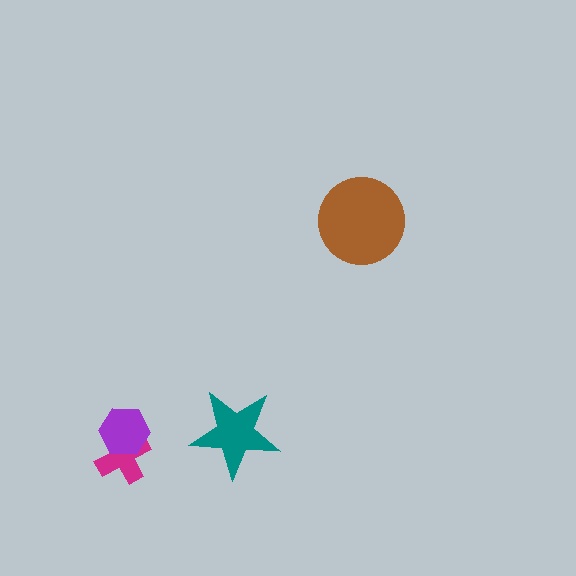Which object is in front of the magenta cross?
The purple hexagon is in front of the magenta cross.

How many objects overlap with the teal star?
0 objects overlap with the teal star.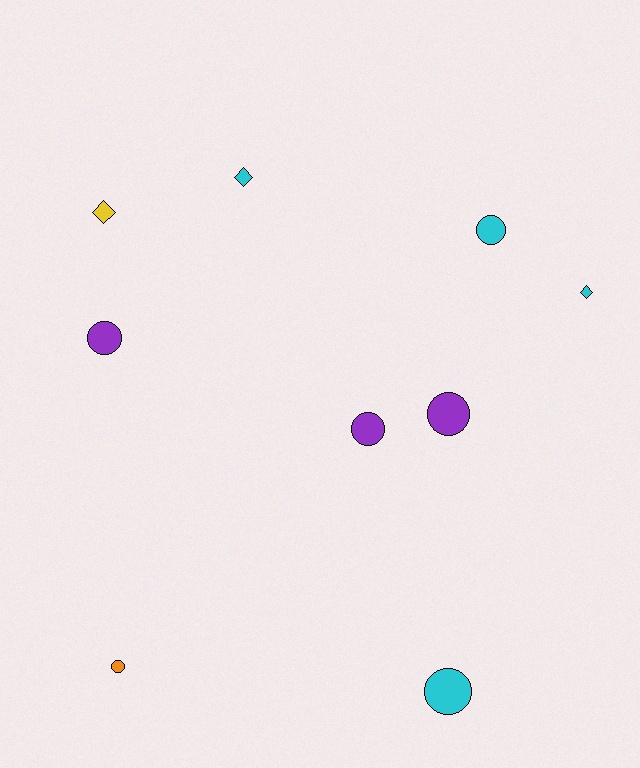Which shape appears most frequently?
Circle, with 6 objects.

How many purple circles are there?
There are 3 purple circles.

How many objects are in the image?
There are 9 objects.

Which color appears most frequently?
Cyan, with 4 objects.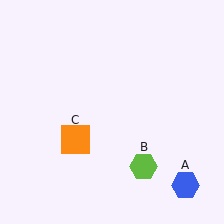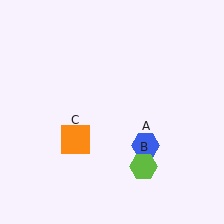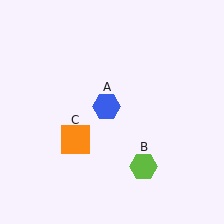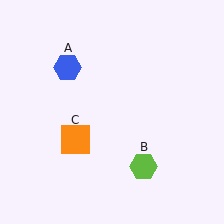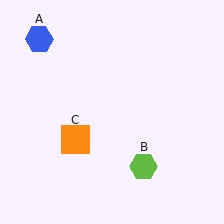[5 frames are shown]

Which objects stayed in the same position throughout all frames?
Lime hexagon (object B) and orange square (object C) remained stationary.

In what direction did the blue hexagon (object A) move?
The blue hexagon (object A) moved up and to the left.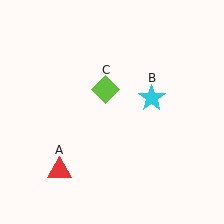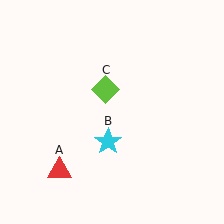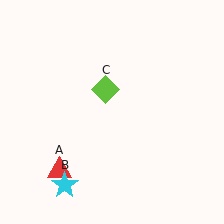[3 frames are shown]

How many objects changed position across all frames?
1 object changed position: cyan star (object B).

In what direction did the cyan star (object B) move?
The cyan star (object B) moved down and to the left.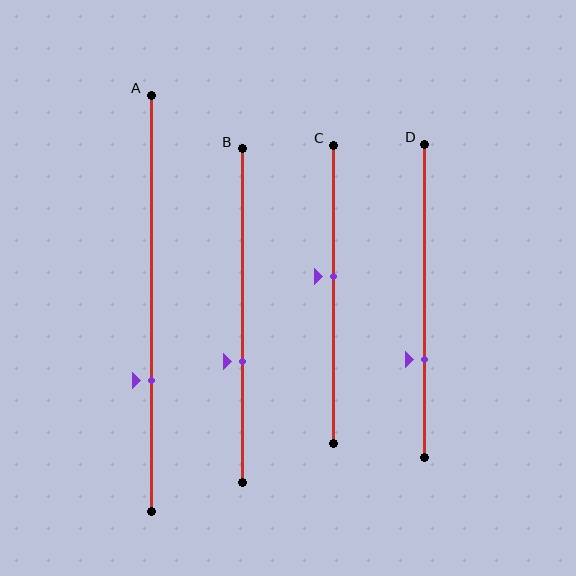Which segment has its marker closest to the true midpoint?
Segment C has its marker closest to the true midpoint.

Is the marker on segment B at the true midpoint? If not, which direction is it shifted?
No, the marker on segment B is shifted downward by about 14% of the segment length.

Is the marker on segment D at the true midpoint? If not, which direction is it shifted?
No, the marker on segment D is shifted downward by about 19% of the segment length.